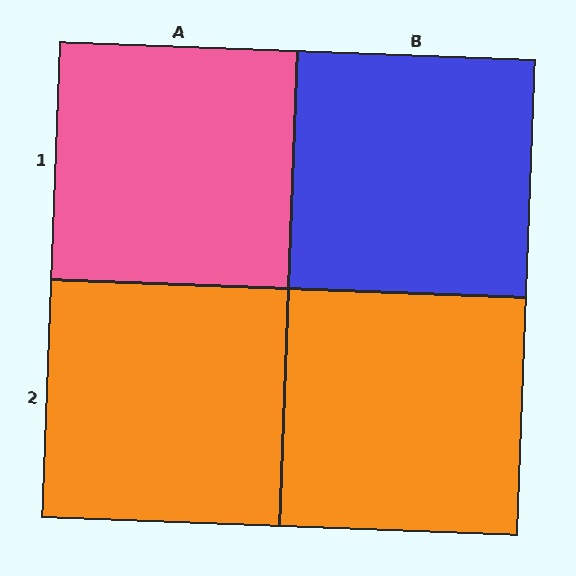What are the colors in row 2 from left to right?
Orange, orange.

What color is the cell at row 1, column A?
Pink.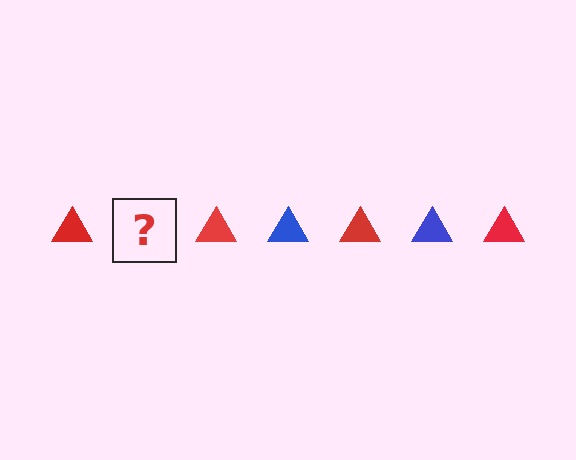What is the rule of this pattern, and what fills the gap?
The rule is that the pattern cycles through red, blue triangles. The gap should be filled with a blue triangle.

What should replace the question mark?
The question mark should be replaced with a blue triangle.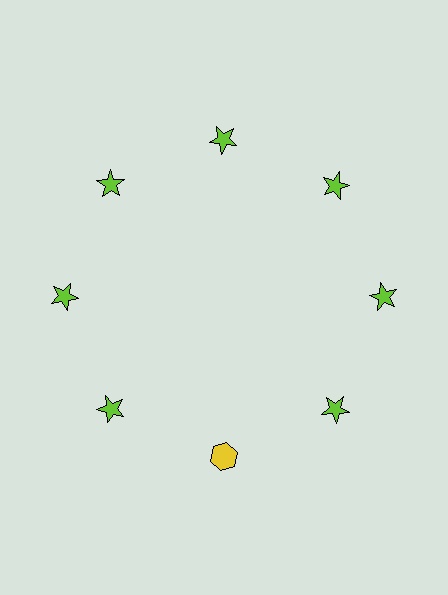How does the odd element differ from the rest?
It differs in both color (yellow instead of lime) and shape (hexagon instead of star).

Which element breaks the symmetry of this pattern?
The yellow hexagon at roughly the 6 o'clock position breaks the symmetry. All other shapes are lime stars.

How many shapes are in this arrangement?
There are 8 shapes arranged in a ring pattern.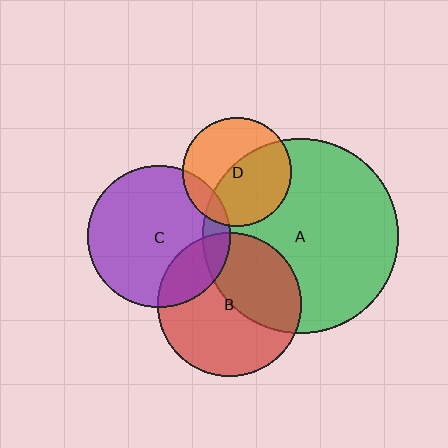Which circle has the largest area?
Circle A (green).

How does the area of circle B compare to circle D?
Approximately 1.7 times.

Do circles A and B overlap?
Yes.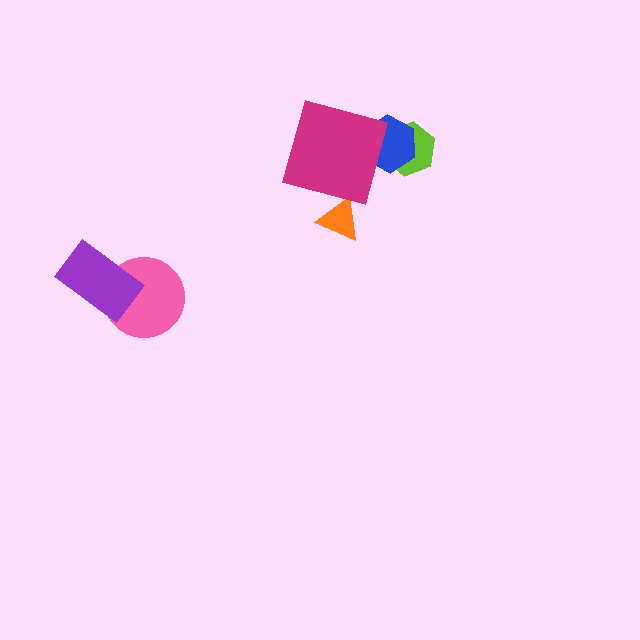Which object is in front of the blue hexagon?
The magenta square is in front of the blue hexagon.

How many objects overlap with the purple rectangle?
1 object overlaps with the purple rectangle.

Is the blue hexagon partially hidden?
Yes, it is partially covered by another shape.